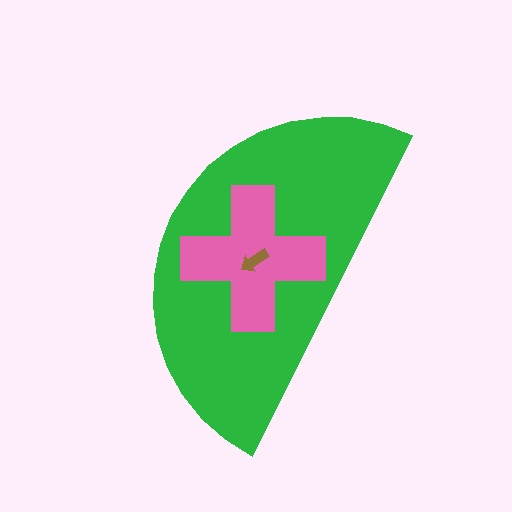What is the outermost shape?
The green semicircle.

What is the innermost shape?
The brown arrow.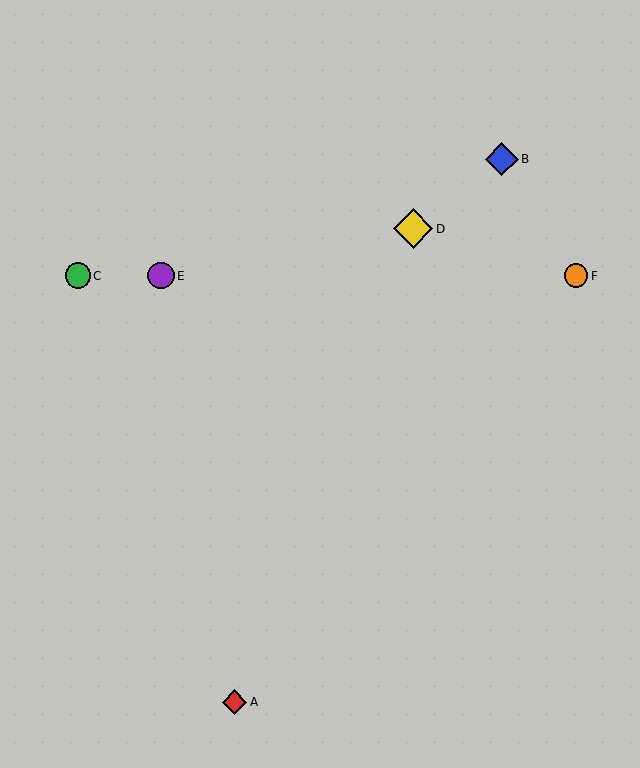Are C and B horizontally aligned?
No, C is at y≈276 and B is at y≈159.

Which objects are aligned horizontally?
Objects C, E, F are aligned horizontally.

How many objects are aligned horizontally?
3 objects (C, E, F) are aligned horizontally.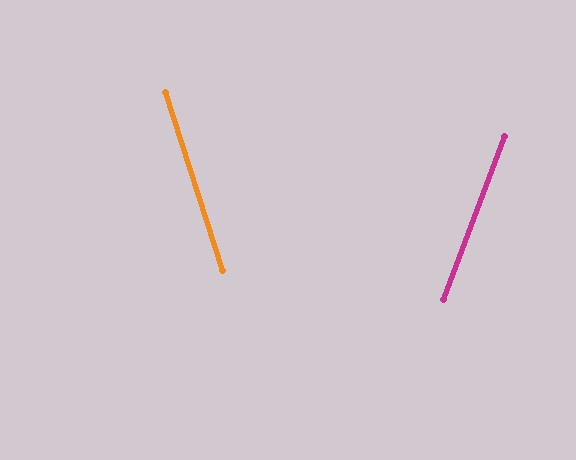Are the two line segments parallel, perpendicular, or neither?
Neither parallel nor perpendicular — they differ by about 39°.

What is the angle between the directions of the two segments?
Approximately 39 degrees.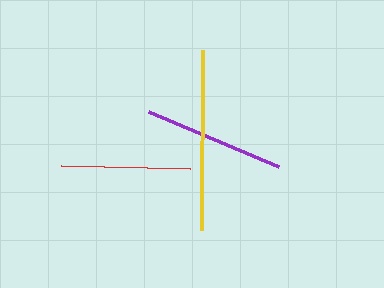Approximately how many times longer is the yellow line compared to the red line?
The yellow line is approximately 1.4 times the length of the red line.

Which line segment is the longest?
The yellow line is the longest at approximately 180 pixels.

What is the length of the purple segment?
The purple segment is approximately 142 pixels long.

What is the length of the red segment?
The red segment is approximately 129 pixels long.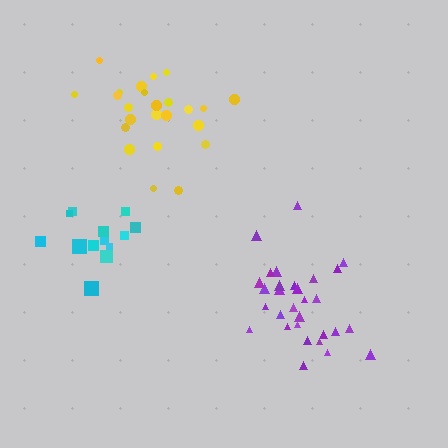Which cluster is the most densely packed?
Purple.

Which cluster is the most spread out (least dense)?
Cyan.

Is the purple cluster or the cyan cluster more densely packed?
Purple.